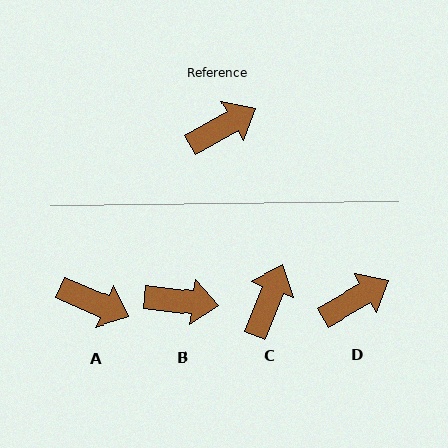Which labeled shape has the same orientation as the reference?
D.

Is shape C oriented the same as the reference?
No, it is off by about 39 degrees.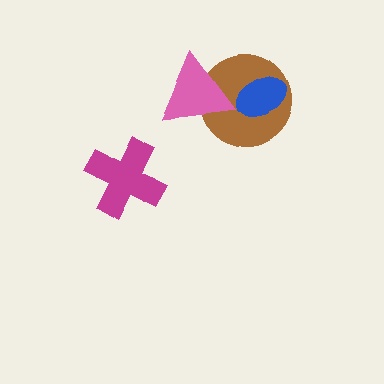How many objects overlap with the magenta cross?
0 objects overlap with the magenta cross.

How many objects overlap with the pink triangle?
1 object overlaps with the pink triangle.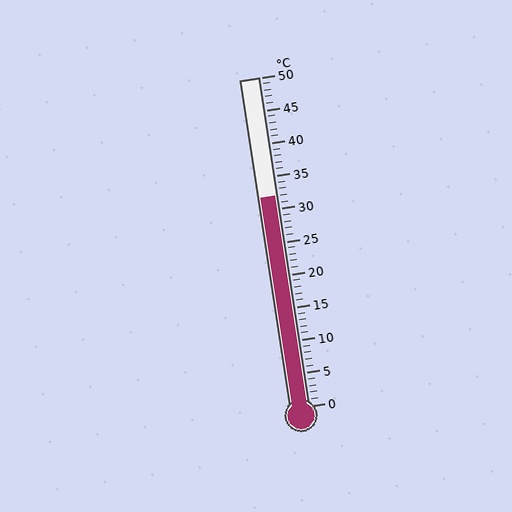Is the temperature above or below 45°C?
The temperature is below 45°C.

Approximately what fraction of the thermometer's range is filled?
The thermometer is filled to approximately 65% of its range.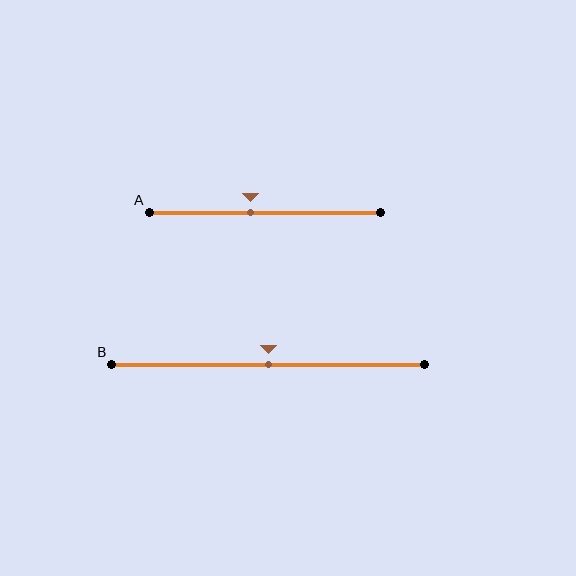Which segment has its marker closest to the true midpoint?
Segment B has its marker closest to the true midpoint.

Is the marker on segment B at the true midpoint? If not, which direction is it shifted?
Yes, the marker on segment B is at the true midpoint.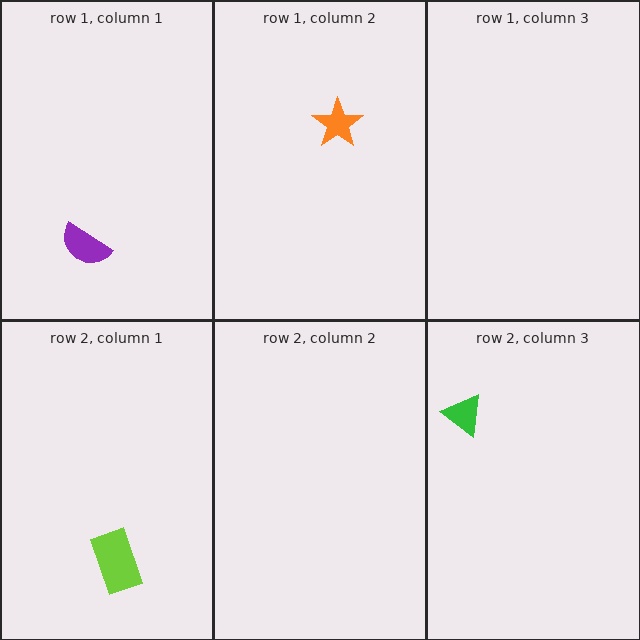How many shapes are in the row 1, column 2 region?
1.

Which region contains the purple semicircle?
The row 1, column 1 region.